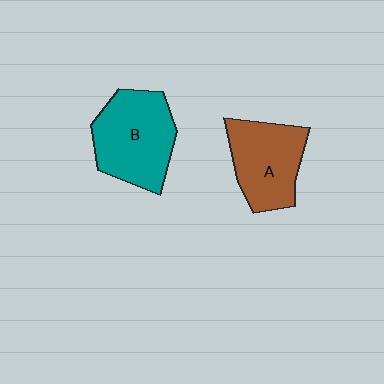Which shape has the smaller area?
Shape A (brown).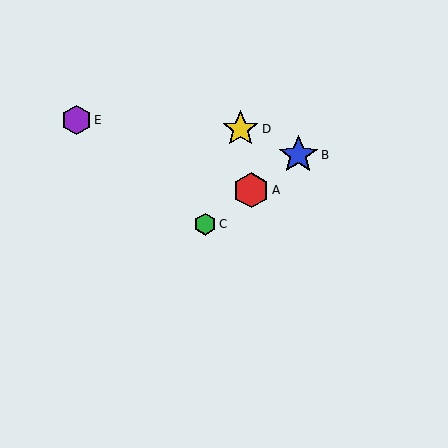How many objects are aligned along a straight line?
3 objects (A, B, C) are aligned along a straight line.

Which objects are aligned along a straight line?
Objects A, B, C are aligned along a straight line.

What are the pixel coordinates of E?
Object E is at (76, 120).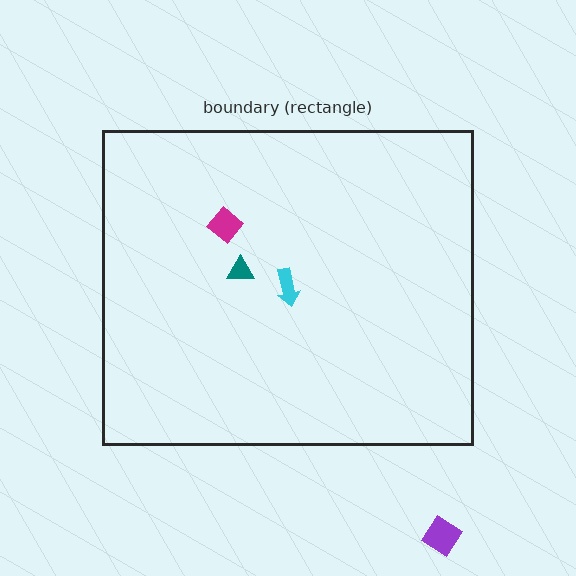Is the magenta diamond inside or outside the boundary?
Inside.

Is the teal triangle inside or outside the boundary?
Inside.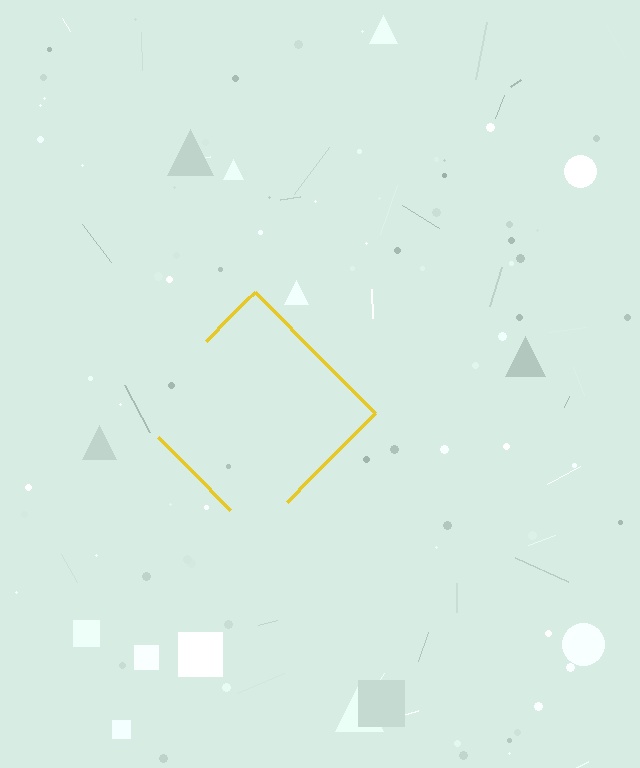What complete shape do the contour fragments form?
The contour fragments form a diamond.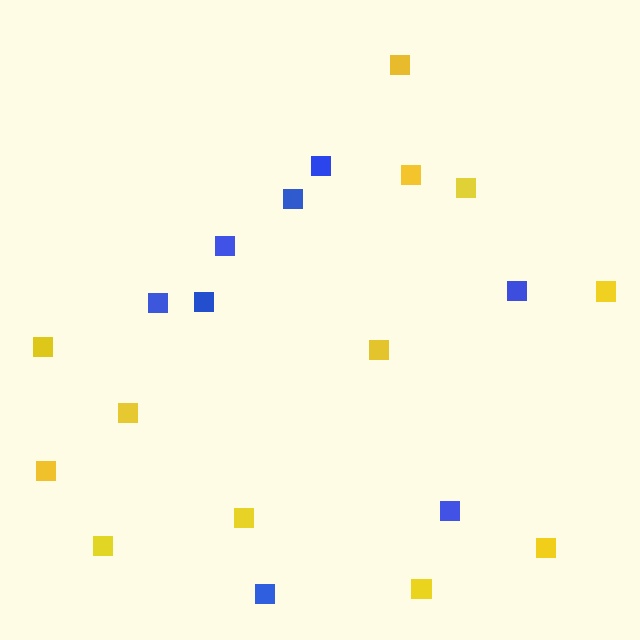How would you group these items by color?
There are 2 groups: one group of yellow squares (12) and one group of blue squares (8).